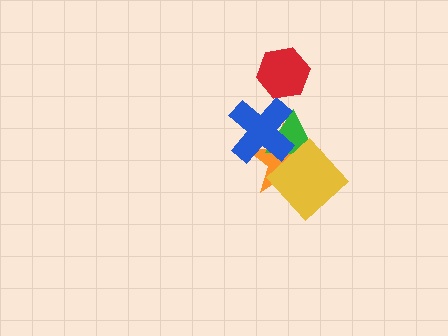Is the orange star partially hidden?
Yes, it is partially covered by another shape.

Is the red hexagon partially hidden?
No, no other shape covers it.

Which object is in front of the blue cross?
The yellow diamond is in front of the blue cross.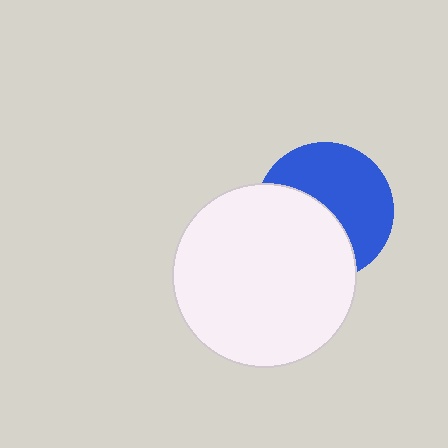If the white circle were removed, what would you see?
You would see the complete blue circle.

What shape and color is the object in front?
The object in front is a white circle.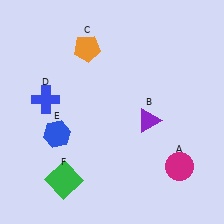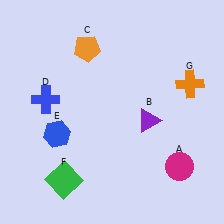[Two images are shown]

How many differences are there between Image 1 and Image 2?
There is 1 difference between the two images.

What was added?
An orange cross (G) was added in Image 2.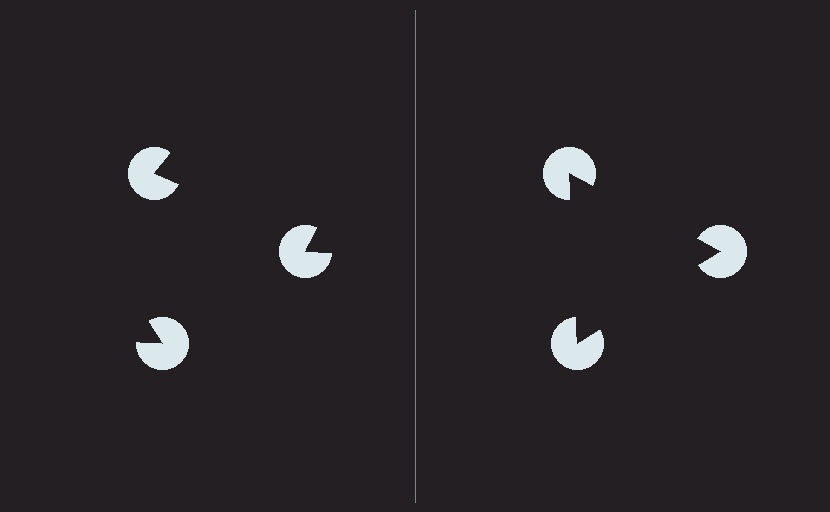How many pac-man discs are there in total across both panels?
6 — 3 on each side.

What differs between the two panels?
The pac-man discs are positioned identically on both sides; only the wedge orientations differ. On the right they align to a triangle; on the left they are misaligned.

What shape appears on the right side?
An illusory triangle.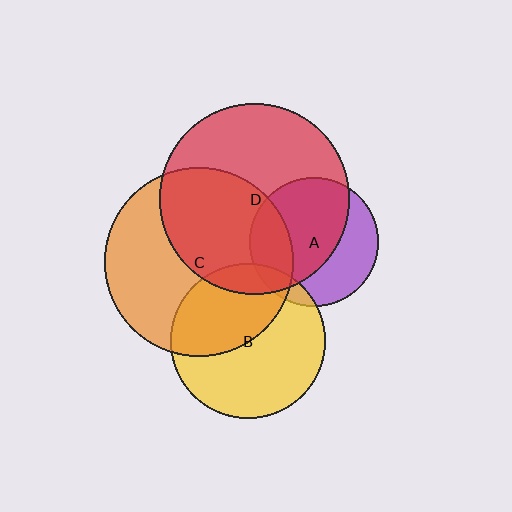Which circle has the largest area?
Circle D (red).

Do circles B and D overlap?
Yes.